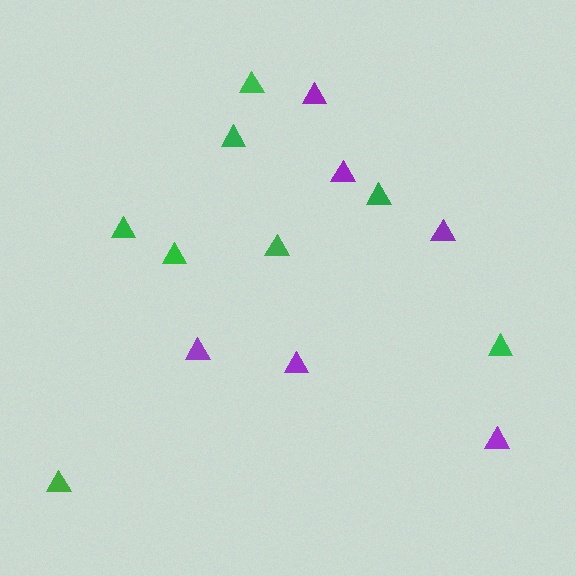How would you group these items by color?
There are 2 groups: one group of green triangles (8) and one group of purple triangles (6).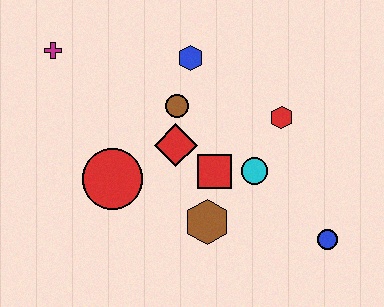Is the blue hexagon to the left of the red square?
Yes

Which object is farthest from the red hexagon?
The magenta cross is farthest from the red hexagon.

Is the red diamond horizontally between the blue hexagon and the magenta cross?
Yes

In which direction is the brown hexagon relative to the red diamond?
The brown hexagon is below the red diamond.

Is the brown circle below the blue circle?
No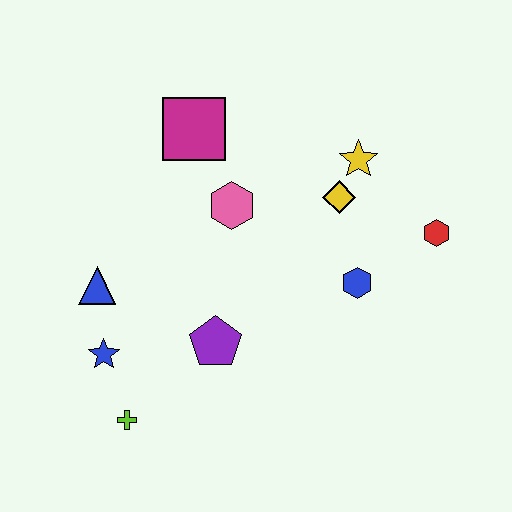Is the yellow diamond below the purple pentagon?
No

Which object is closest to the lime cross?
The blue star is closest to the lime cross.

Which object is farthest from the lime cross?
The red hexagon is farthest from the lime cross.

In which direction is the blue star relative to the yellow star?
The blue star is to the left of the yellow star.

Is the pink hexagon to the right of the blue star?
Yes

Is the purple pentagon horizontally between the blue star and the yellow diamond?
Yes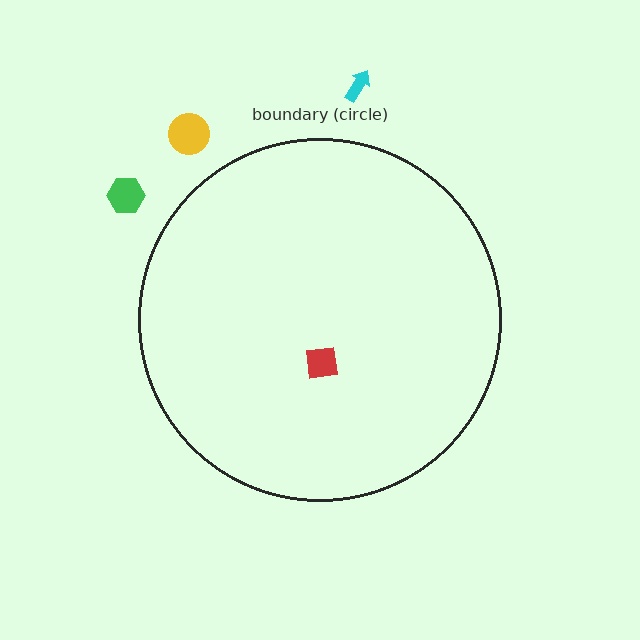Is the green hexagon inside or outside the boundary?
Outside.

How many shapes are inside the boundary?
1 inside, 3 outside.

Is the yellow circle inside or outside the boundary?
Outside.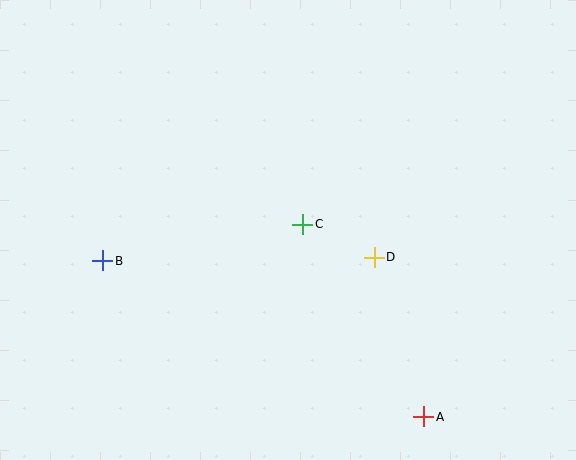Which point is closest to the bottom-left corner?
Point B is closest to the bottom-left corner.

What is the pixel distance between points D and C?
The distance between D and C is 79 pixels.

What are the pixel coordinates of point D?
Point D is at (374, 257).